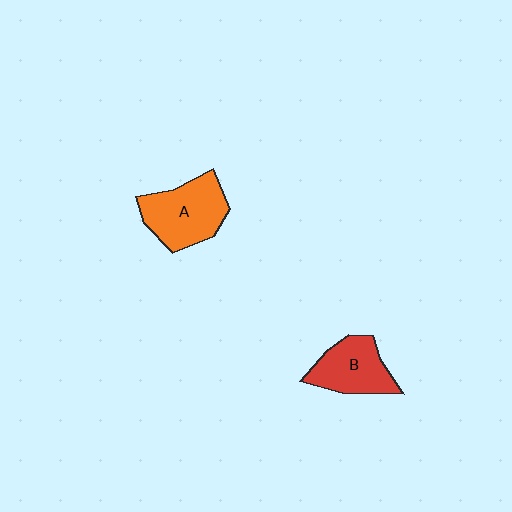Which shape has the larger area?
Shape A (orange).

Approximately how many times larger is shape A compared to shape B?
Approximately 1.2 times.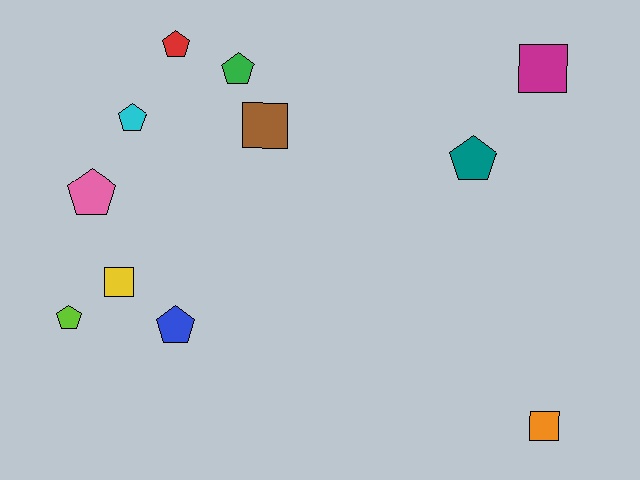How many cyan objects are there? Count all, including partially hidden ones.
There is 1 cyan object.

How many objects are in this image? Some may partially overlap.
There are 11 objects.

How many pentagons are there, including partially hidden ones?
There are 7 pentagons.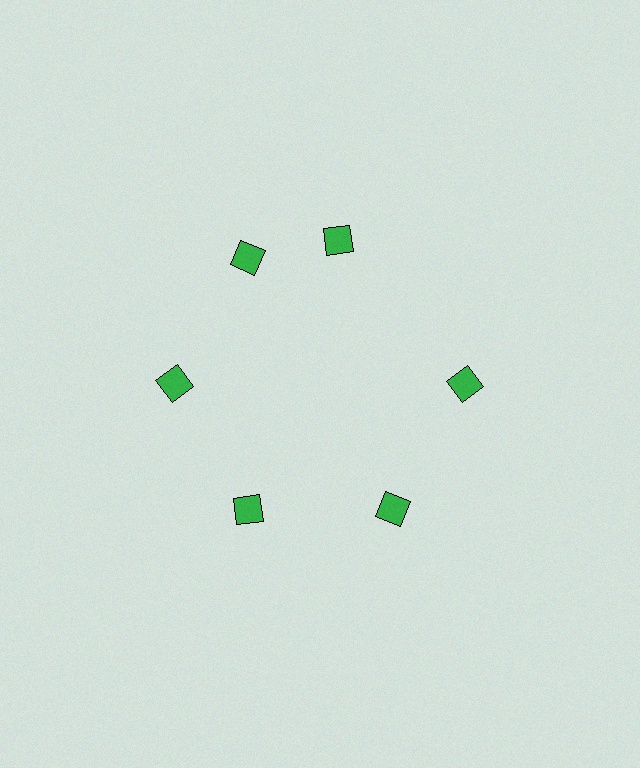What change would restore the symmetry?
The symmetry would be restored by rotating it back into even spacing with its neighbors so that all 6 diamonds sit at equal angles and equal distance from the center.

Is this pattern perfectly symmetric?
No. The 6 green diamonds are arranged in a ring, but one element near the 1 o'clock position is rotated out of alignment along the ring, breaking the 6-fold rotational symmetry.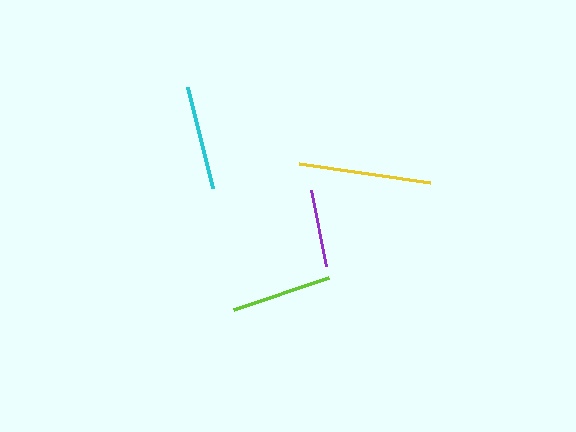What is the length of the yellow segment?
The yellow segment is approximately 132 pixels long.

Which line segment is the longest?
The yellow line is the longest at approximately 132 pixels.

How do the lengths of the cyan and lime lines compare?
The cyan and lime lines are approximately the same length.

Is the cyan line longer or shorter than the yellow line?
The yellow line is longer than the cyan line.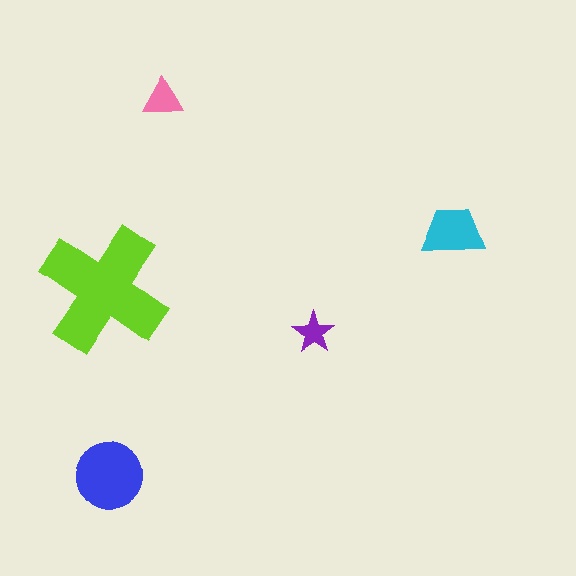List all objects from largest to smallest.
The lime cross, the blue circle, the cyan trapezoid, the pink triangle, the purple star.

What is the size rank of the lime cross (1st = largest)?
1st.